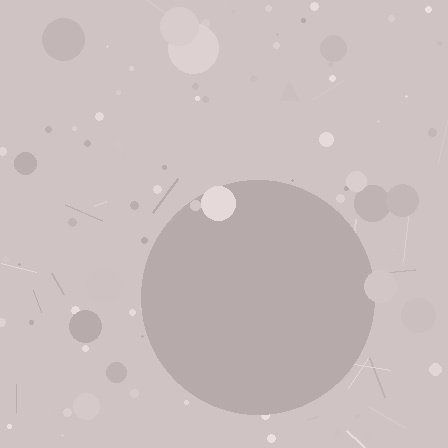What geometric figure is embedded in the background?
A circle is embedded in the background.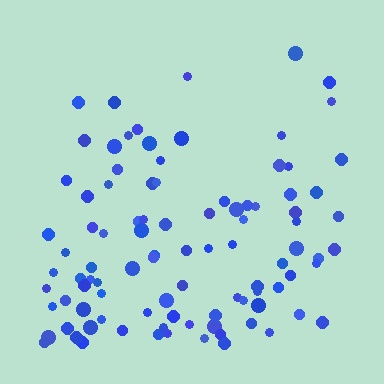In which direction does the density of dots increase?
From top to bottom, with the bottom side densest.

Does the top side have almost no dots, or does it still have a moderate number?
Still a moderate number, just noticeably fewer than the bottom.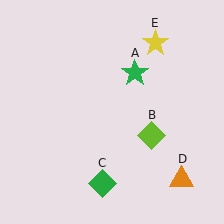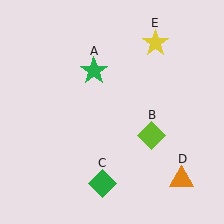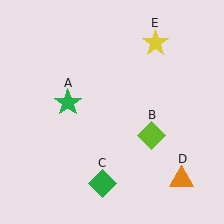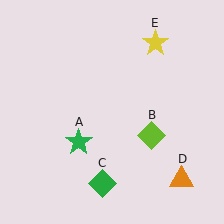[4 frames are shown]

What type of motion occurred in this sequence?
The green star (object A) rotated counterclockwise around the center of the scene.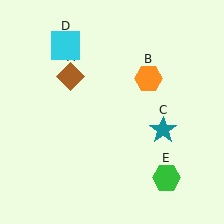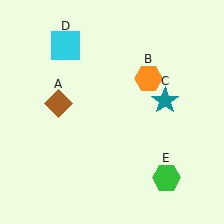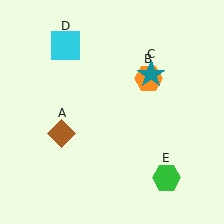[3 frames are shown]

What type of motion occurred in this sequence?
The brown diamond (object A), teal star (object C) rotated counterclockwise around the center of the scene.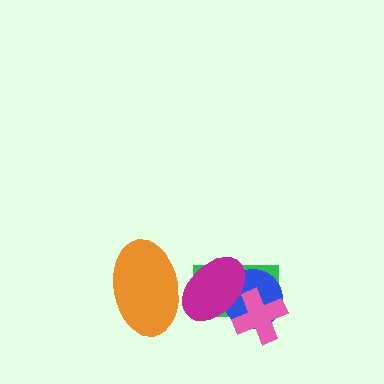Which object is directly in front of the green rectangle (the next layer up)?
The blue circle is directly in front of the green rectangle.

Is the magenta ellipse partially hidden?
No, no other shape covers it.